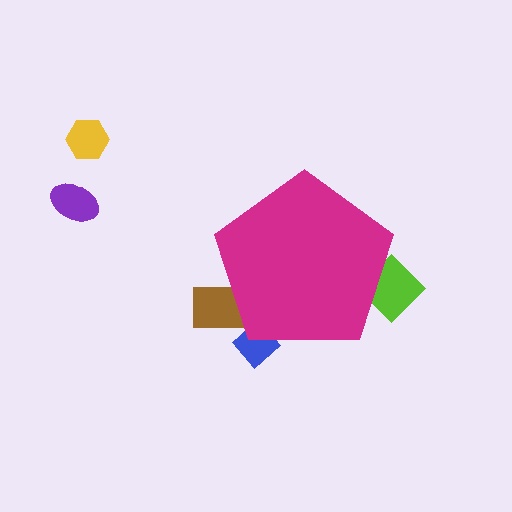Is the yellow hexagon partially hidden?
No, the yellow hexagon is fully visible.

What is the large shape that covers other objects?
A magenta pentagon.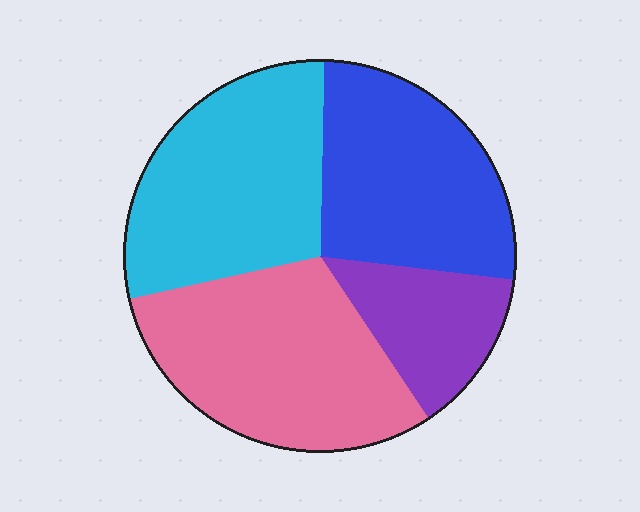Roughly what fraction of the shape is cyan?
Cyan takes up between a quarter and a half of the shape.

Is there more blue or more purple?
Blue.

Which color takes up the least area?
Purple, at roughly 15%.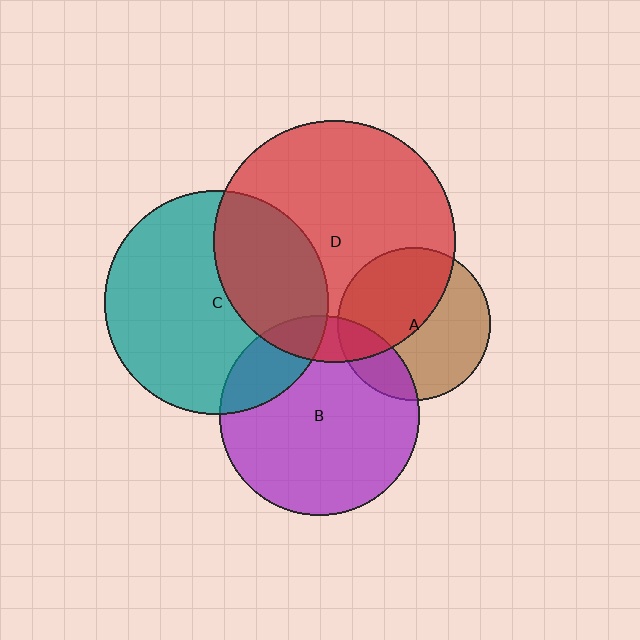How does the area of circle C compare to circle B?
Approximately 1.3 times.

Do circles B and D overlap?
Yes.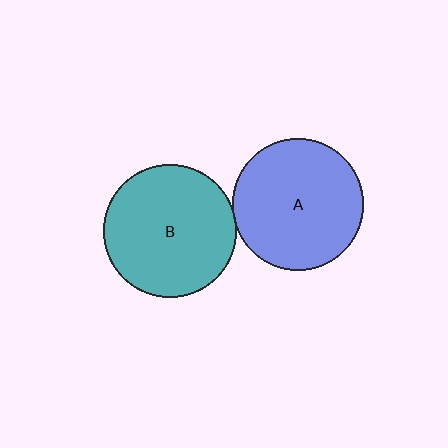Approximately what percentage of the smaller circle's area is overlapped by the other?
Approximately 5%.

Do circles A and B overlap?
Yes.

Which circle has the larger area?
Circle B (teal).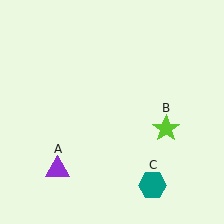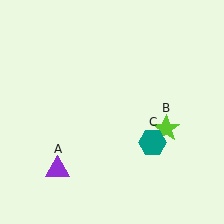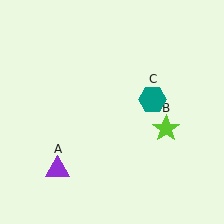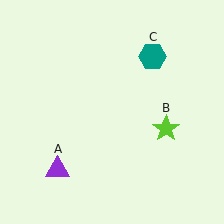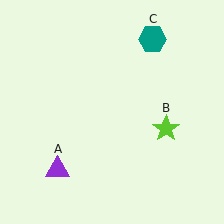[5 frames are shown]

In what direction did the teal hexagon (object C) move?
The teal hexagon (object C) moved up.